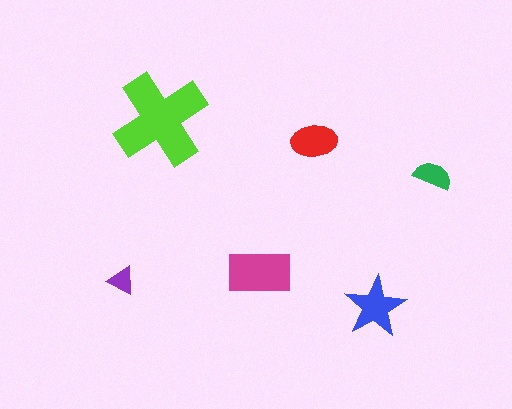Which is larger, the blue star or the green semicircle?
The blue star.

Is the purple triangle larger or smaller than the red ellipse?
Smaller.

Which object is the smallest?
The purple triangle.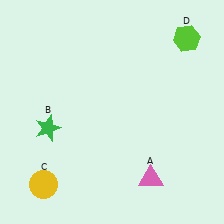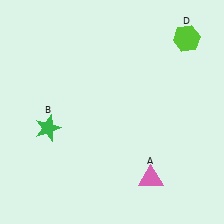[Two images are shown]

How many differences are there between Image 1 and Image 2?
There is 1 difference between the two images.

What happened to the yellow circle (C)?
The yellow circle (C) was removed in Image 2. It was in the bottom-left area of Image 1.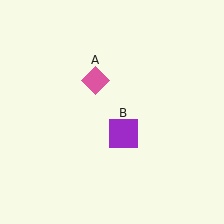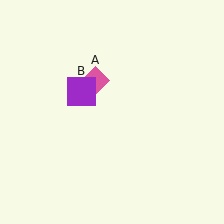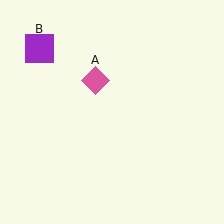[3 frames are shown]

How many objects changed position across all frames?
1 object changed position: purple square (object B).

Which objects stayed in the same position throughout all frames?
Pink diamond (object A) remained stationary.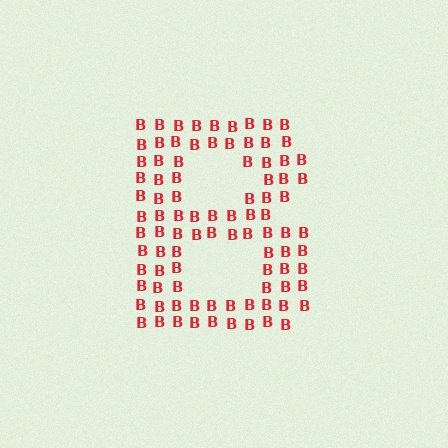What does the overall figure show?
The overall figure shows the letter B.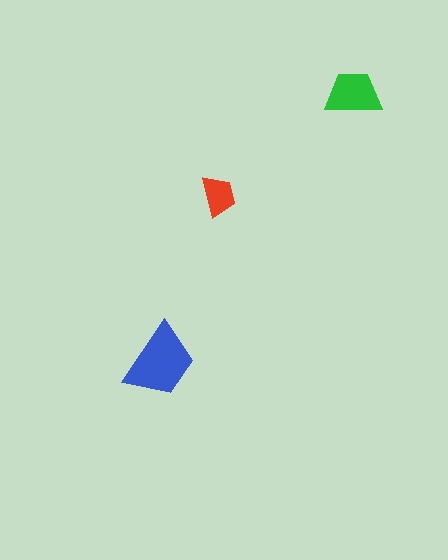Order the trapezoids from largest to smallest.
the blue one, the green one, the red one.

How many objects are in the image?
There are 3 objects in the image.